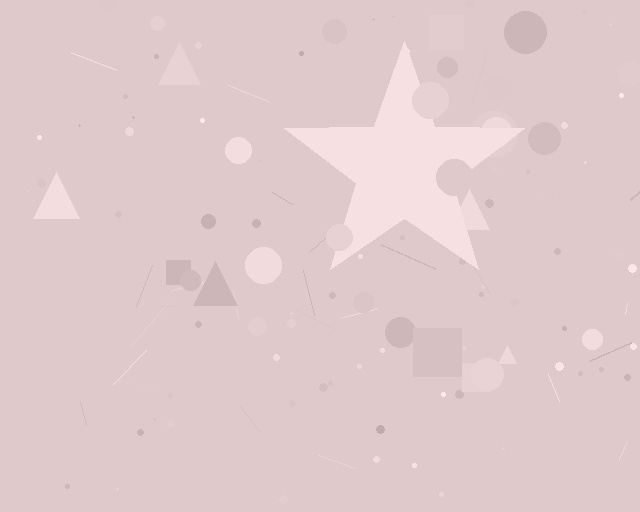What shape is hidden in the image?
A star is hidden in the image.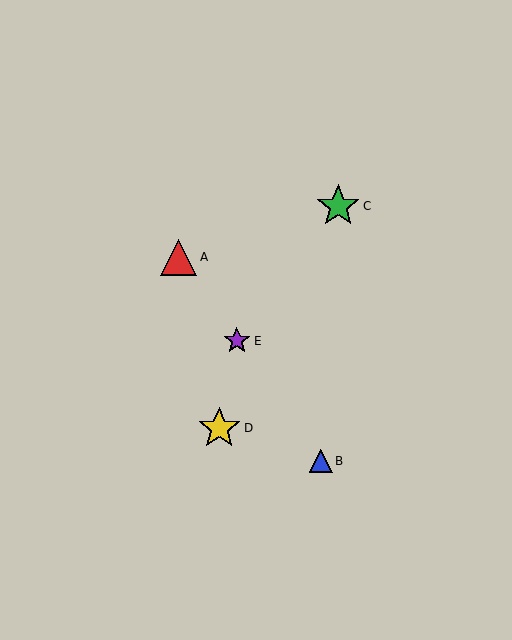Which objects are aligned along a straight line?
Objects A, B, E are aligned along a straight line.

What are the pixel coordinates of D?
Object D is at (219, 428).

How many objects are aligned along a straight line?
3 objects (A, B, E) are aligned along a straight line.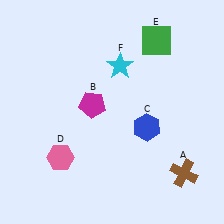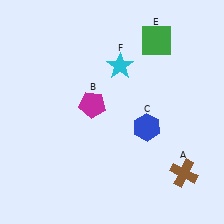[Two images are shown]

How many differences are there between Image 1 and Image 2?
There is 1 difference between the two images.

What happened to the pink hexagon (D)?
The pink hexagon (D) was removed in Image 2. It was in the bottom-left area of Image 1.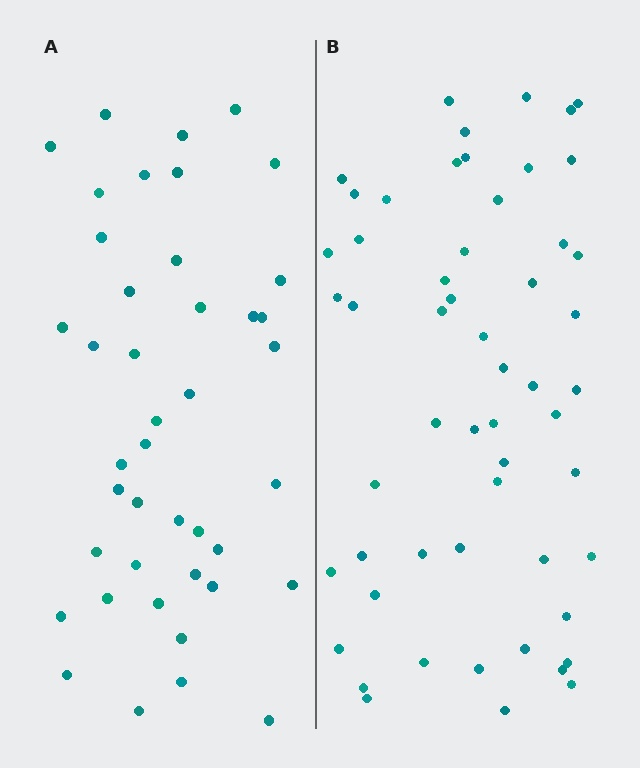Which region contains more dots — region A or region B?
Region B (the right region) has more dots.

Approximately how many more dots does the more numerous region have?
Region B has approximately 15 more dots than region A.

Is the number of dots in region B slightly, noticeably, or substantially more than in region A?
Region B has noticeably more, but not dramatically so. The ratio is roughly 1.3 to 1.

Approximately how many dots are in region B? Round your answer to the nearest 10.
About 60 dots. (The exact count is 55, which rounds to 60.)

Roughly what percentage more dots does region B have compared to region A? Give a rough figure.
About 30% more.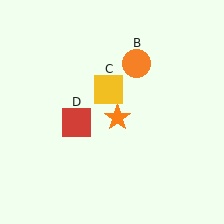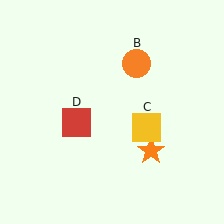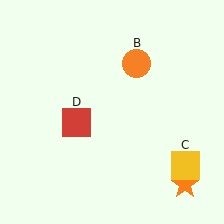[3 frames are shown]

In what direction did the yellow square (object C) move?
The yellow square (object C) moved down and to the right.